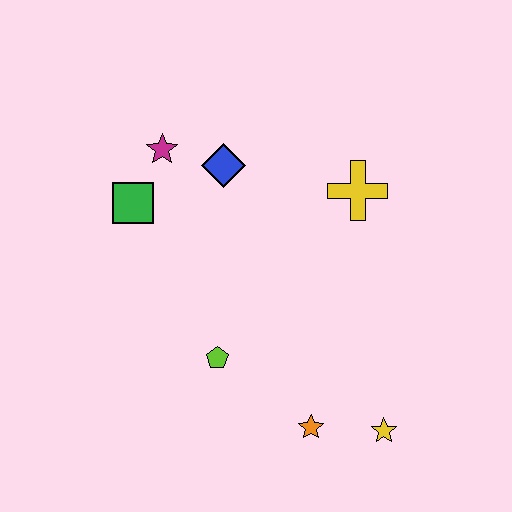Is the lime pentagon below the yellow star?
No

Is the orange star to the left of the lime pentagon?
No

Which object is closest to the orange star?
The yellow star is closest to the orange star.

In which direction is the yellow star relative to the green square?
The yellow star is to the right of the green square.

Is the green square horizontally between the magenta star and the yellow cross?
No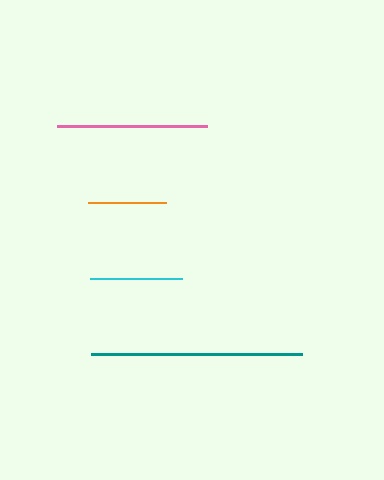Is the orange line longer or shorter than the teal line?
The teal line is longer than the orange line.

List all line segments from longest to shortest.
From longest to shortest: teal, pink, cyan, orange.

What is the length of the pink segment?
The pink segment is approximately 149 pixels long.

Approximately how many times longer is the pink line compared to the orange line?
The pink line is approximately 1.9 times the length of the orange line.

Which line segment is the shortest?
The orange line is the shortest at approximately 78 pixels.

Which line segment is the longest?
The teal line is the longest at approximately 210 pixels.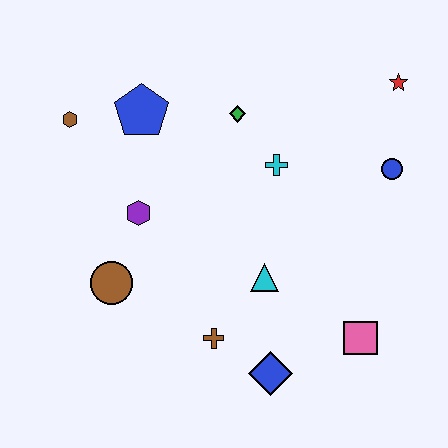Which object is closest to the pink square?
The blue diamond is closest to the pink square.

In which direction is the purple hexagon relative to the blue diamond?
The purple hexagon is above the blue diamond.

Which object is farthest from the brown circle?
The red star is farthest from the brown circle.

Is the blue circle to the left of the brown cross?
No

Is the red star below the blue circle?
No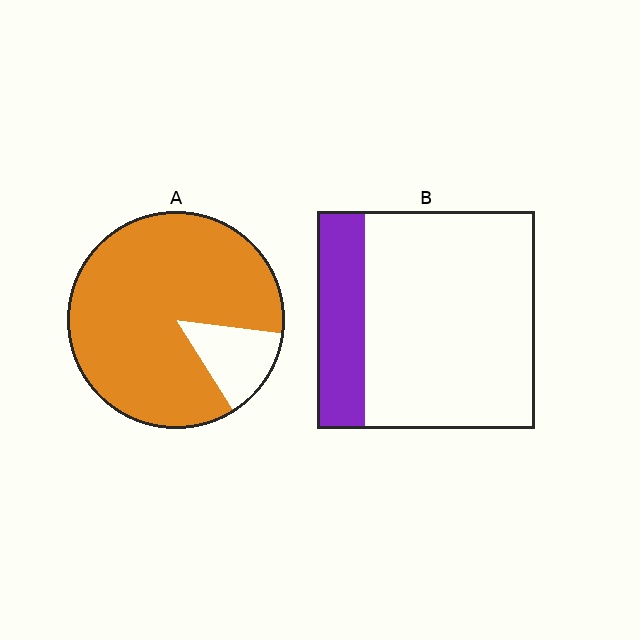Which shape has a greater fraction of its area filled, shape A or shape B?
Shape A.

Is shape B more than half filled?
No.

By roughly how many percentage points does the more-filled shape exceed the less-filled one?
By roughly 65 percentage points (A over B).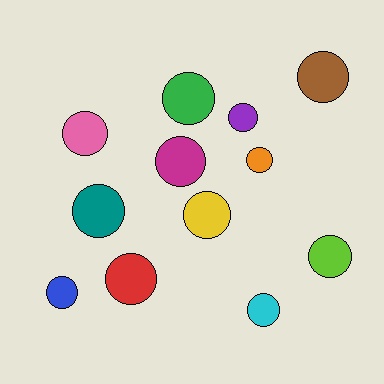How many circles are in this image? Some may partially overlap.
There are 12 circles.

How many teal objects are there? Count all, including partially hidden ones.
There is 1 teal object.